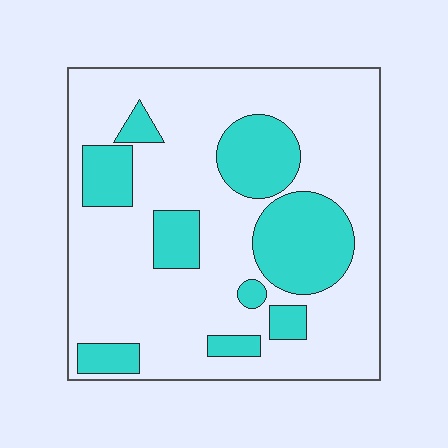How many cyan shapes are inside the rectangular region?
9.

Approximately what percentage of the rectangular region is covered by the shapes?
Approximately 25%.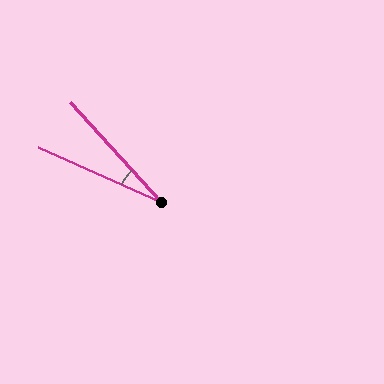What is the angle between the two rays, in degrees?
Approximately 24 degrees.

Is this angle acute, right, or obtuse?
It is acute.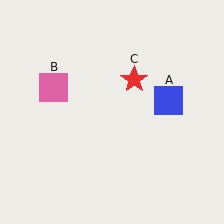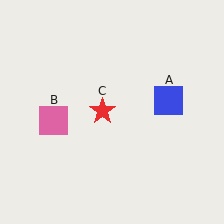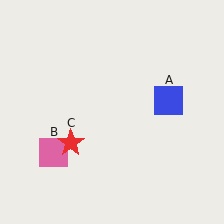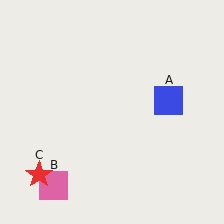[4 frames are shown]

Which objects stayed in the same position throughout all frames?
Blue square (object A) remained stationary.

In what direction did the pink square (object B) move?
The pink square (object B) moved down.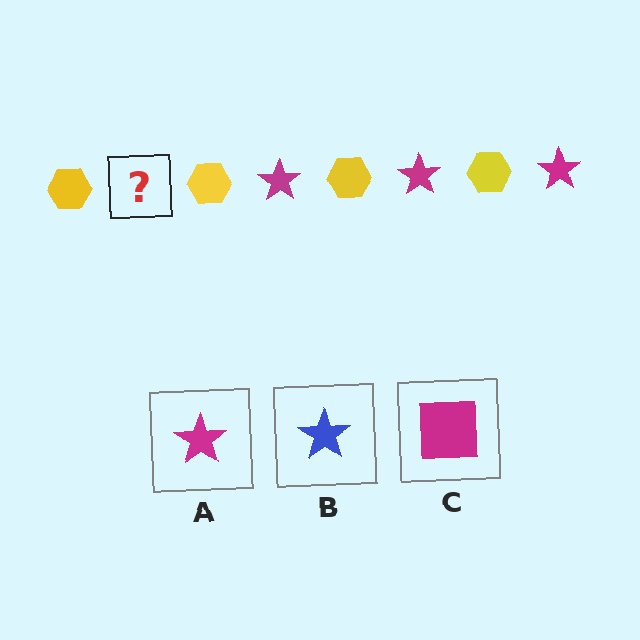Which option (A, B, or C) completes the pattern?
A.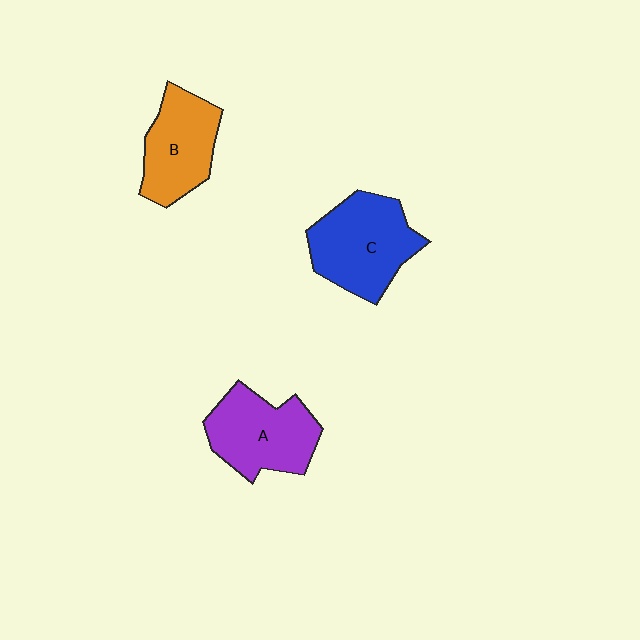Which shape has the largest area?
Shape C (blue).